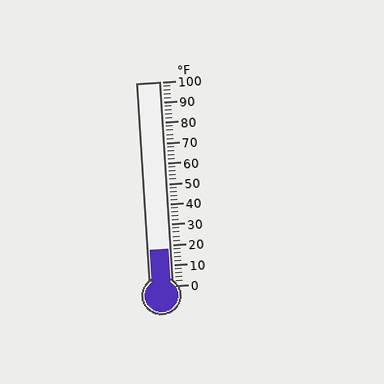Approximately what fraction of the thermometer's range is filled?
The thermometer is filled to approximately 20% of its range.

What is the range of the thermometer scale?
The thermometer scale ranges from 0°F to 100°F.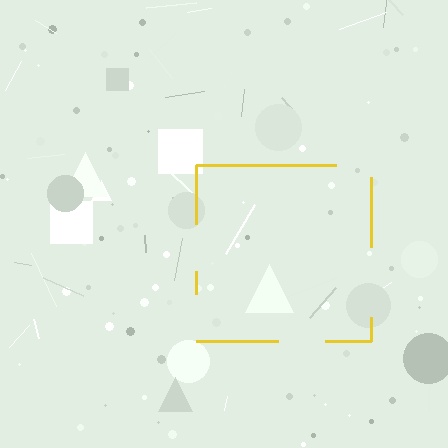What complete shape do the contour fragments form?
The contour fragments form a square.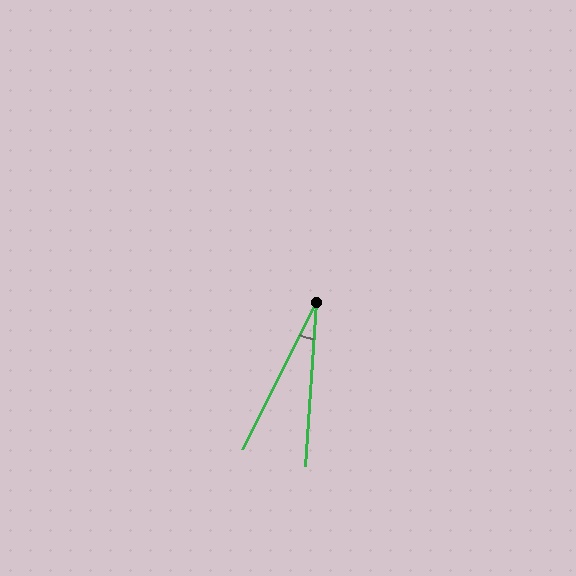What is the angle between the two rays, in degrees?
Approximately 23 degrees.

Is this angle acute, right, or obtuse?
It is acute.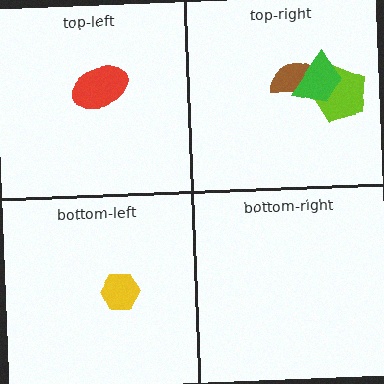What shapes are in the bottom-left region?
The yellow hexagon.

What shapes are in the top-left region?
The red ellipse.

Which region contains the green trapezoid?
The top-right region.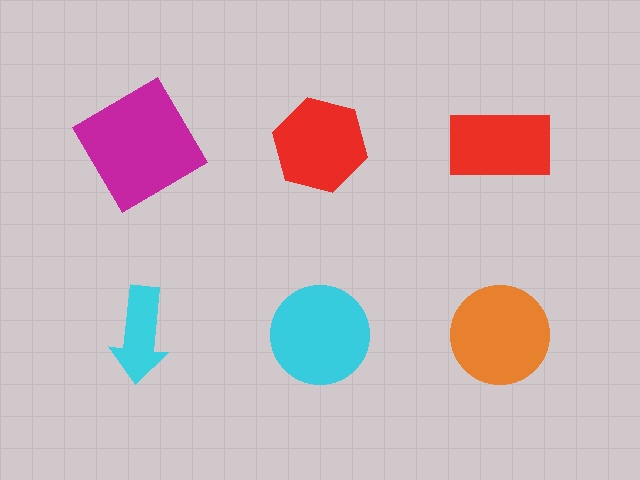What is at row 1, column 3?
A red rectangle.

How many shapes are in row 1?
3 shapes.